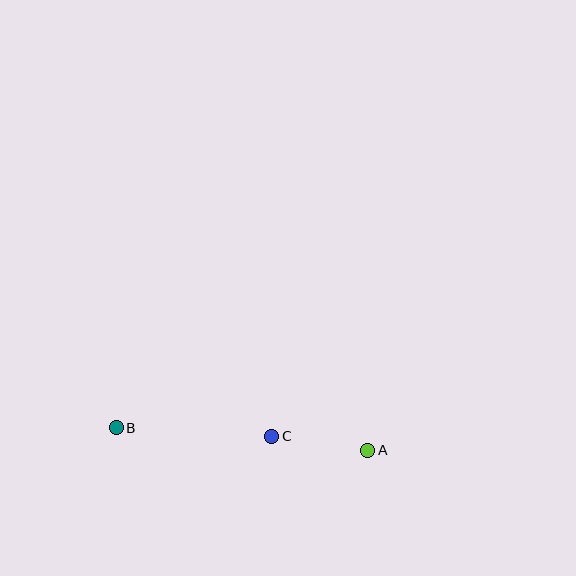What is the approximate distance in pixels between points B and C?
The distance between B and C is approximately 156 pixels.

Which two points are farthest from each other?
Points A and B are farthest from each other.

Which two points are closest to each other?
Points A and C are closest to each other.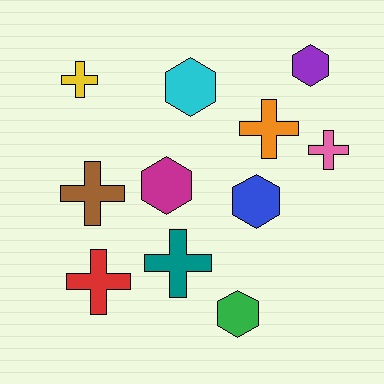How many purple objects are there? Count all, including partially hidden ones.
There is 1 purple object.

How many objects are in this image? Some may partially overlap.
There are 11 objects.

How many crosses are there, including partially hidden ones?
There are 6 crosses.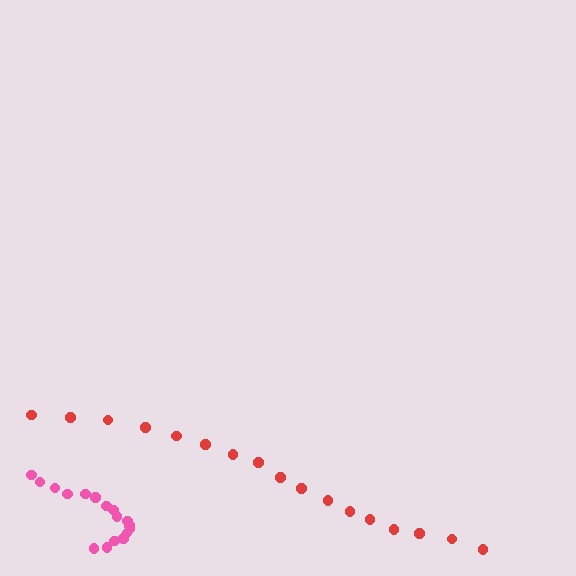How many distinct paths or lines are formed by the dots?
There are 2 distinct paths.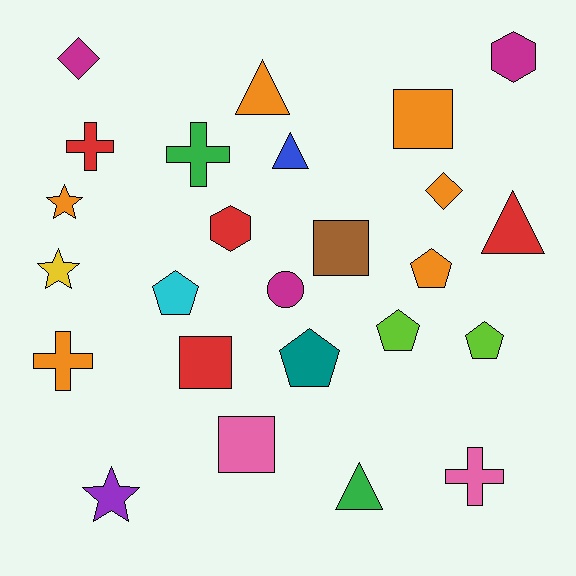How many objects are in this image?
There are 25 objects.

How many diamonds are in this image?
There are 2 diamonds.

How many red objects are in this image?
There are 4 red objects.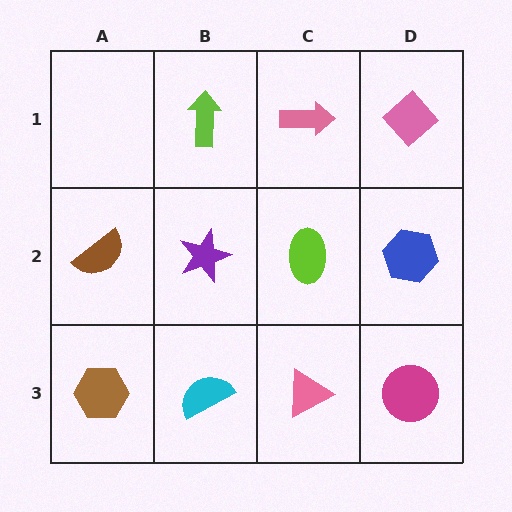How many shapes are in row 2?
4 shapes.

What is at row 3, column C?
A pink triangle.